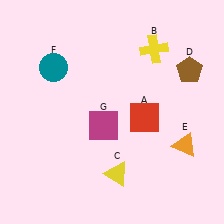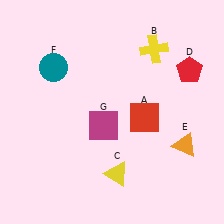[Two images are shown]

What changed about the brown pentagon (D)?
In Image 1, D is brown. In Image 2, it changed to red.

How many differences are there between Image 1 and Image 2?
There is 1 difference between the two images.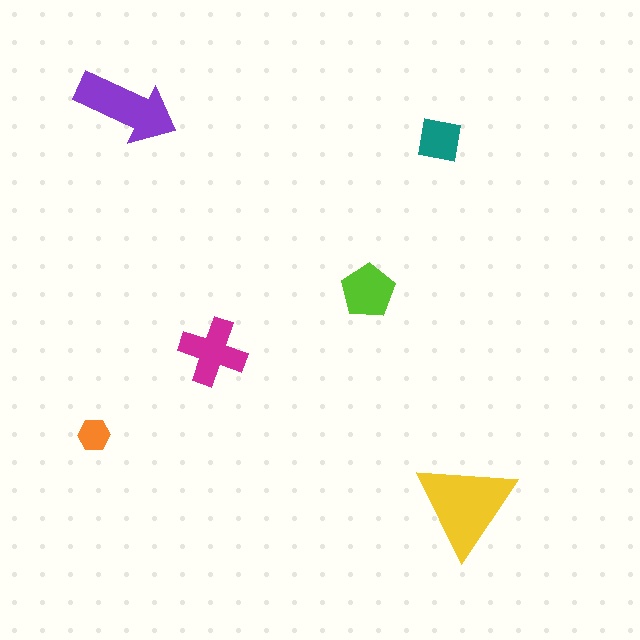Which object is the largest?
The yellow triangle.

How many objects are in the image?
There are 6 objects in the image.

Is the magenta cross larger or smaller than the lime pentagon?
Larger.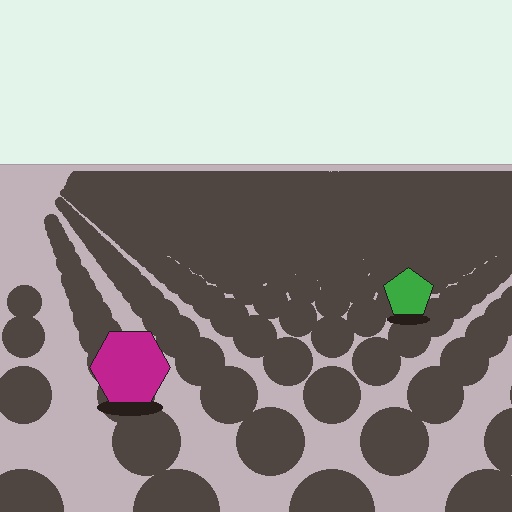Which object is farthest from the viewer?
The green pentagon is farthest from the viewer. It appears smaller and the ground texture around it is denser.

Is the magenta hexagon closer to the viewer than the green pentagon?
Yes. The magenta hexagon is closer — you can tell from the texture gradient: the ground texture is coarser near it.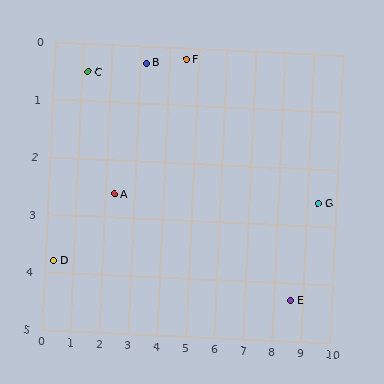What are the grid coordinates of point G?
Point G is at approximately (9.4, 2.6).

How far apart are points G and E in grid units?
Points G and E are about 1.9 grid units apart.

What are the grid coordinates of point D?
Point D is at approximately (0.3, 3.8).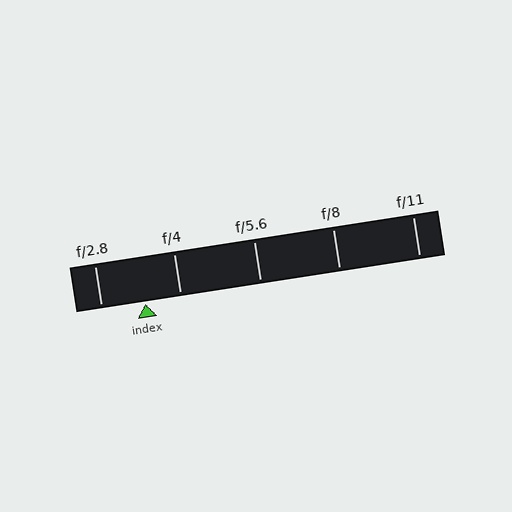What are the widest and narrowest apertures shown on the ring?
The widest aperture shown is f/2.8 and the narrowest is f/11.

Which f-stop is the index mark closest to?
The index mark is closest to f/4.